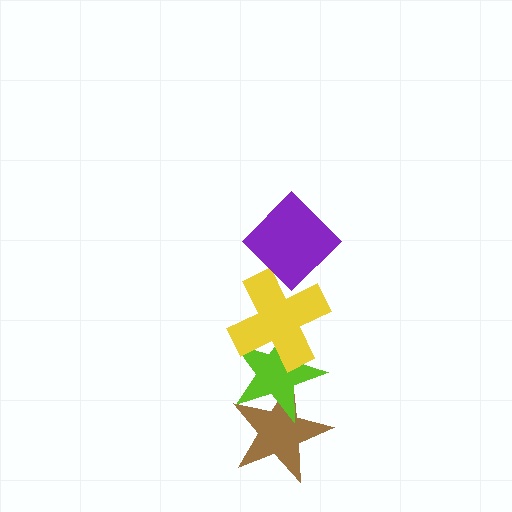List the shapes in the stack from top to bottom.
From top to bottom: the purple diamond, the yellow cross, the lime star, the brown star.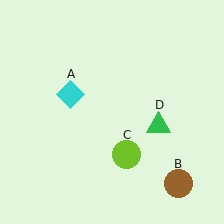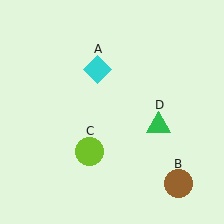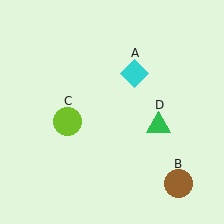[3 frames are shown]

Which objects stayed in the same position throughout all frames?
Brown circle (object B) and green triangle (object D) remained stationary.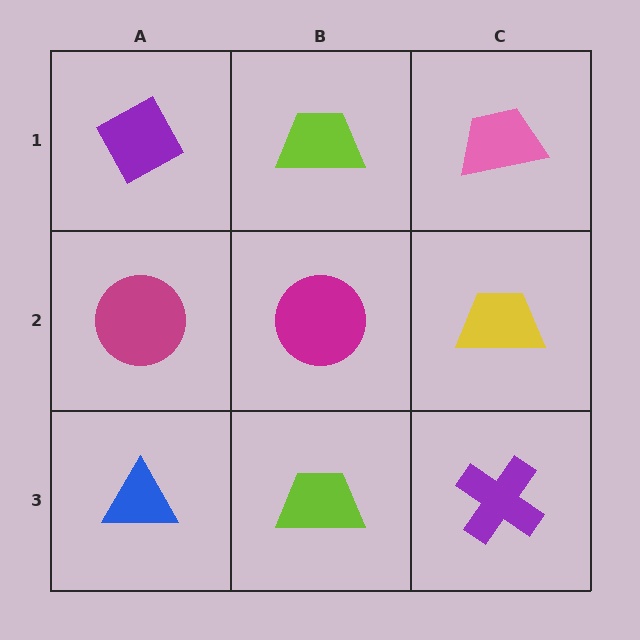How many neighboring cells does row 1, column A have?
2.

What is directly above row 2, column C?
A pink trapezoid.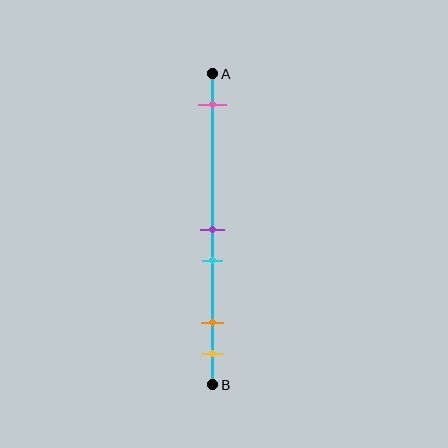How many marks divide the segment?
There are 5 marks dividing the segment.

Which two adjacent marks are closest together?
The purple and cyan marks are the closest adjacent pair.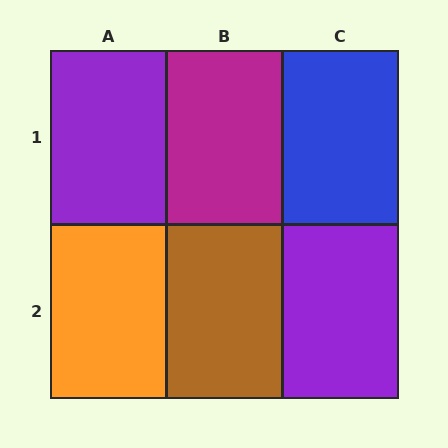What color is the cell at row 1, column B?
Magenta.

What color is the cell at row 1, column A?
Purple.